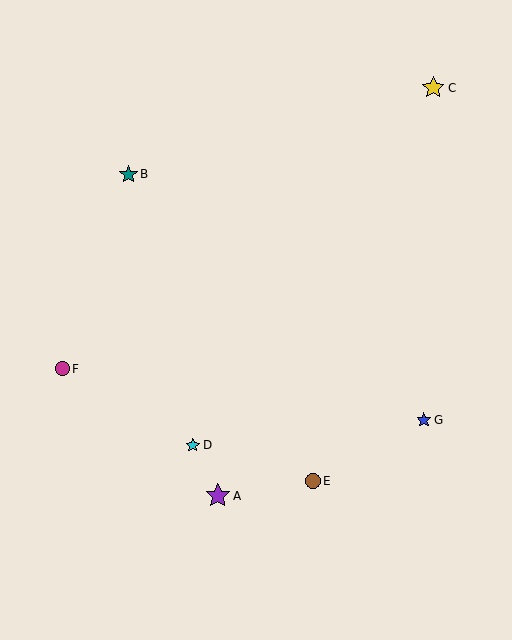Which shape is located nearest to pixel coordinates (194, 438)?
The cyan star (labeled D) at (193, 445) is nearest to that location.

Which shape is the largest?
The purple star (labeled A) is the largest.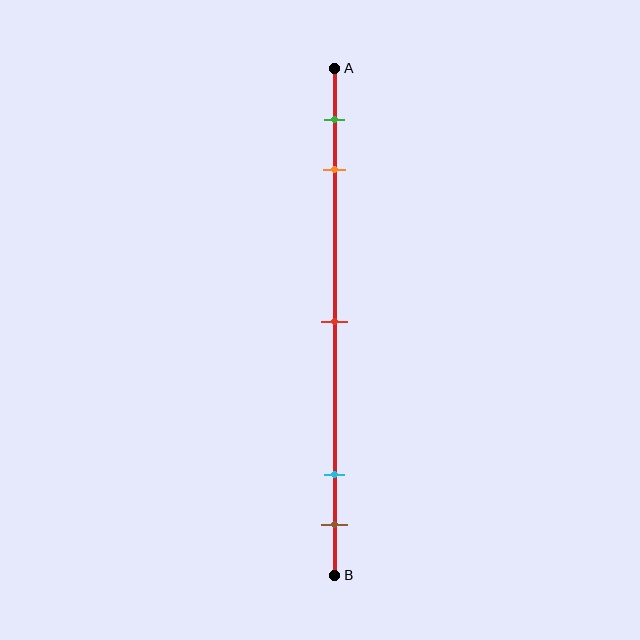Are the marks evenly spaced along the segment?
No, the marks are not evenly spaced.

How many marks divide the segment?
There are 5 marks dividing the segment.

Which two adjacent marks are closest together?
The cyan and brown marks are the closest adjacent pair.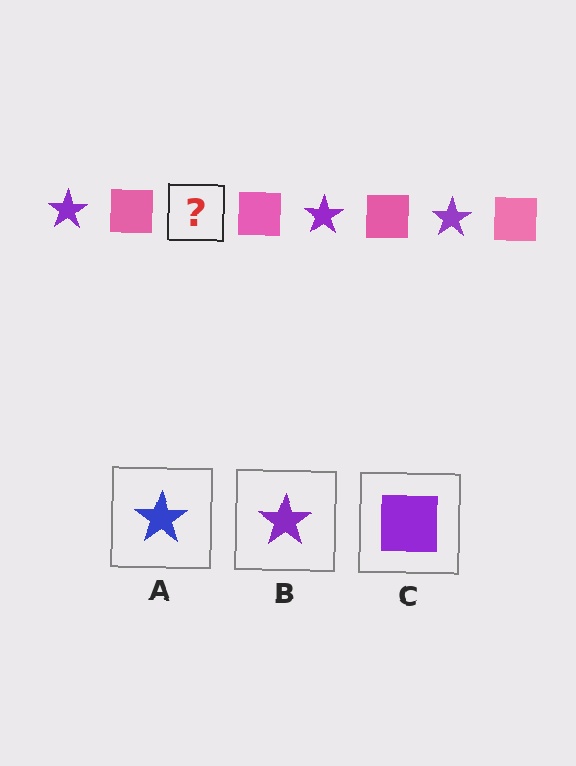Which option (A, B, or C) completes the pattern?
B.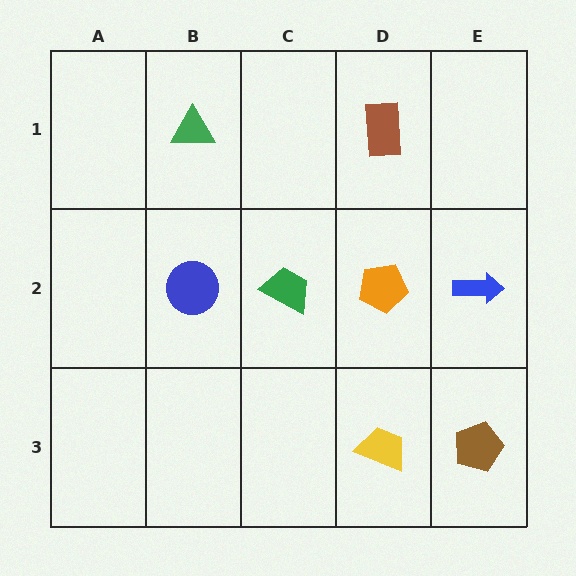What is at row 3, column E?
A brown pentagon.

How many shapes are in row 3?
2 shapes.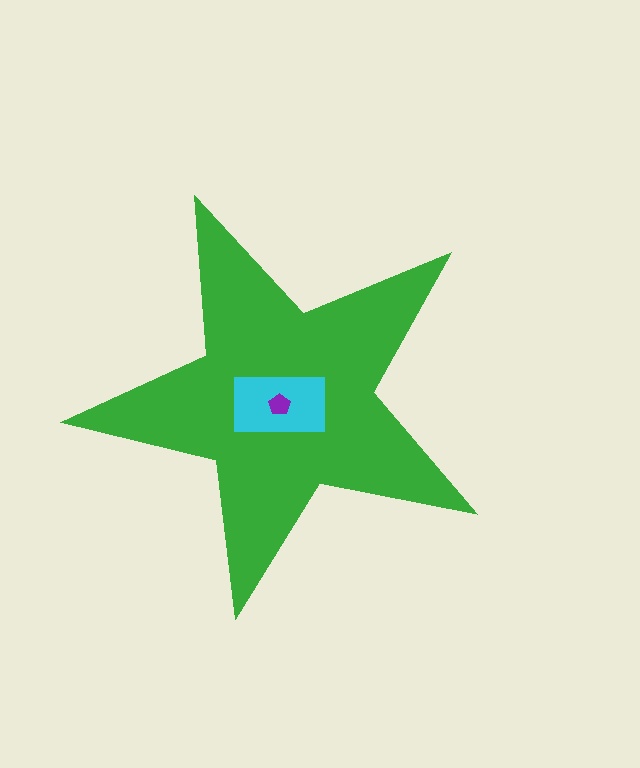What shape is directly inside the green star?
The cyan rectangle.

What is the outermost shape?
The green star.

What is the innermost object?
The purple pentagon.